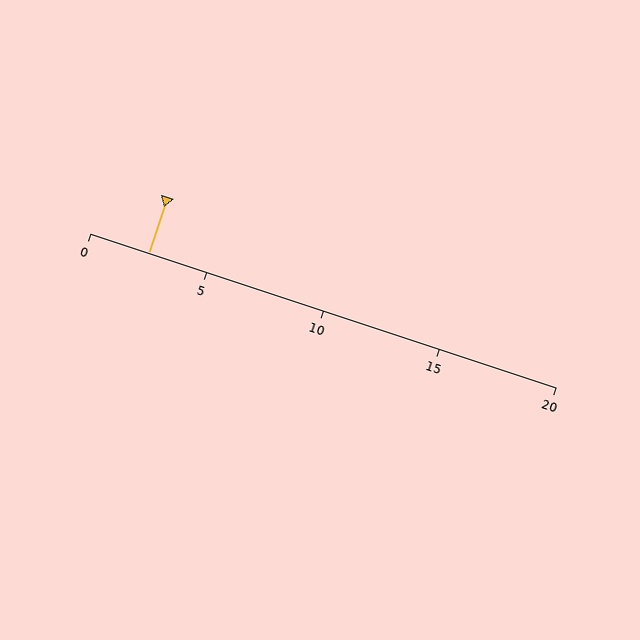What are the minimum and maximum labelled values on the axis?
The axis runs from 0 to 20.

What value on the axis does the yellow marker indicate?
The marker indicates approximately 2.5.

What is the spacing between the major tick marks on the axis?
The major ticks are spaced 5 apart.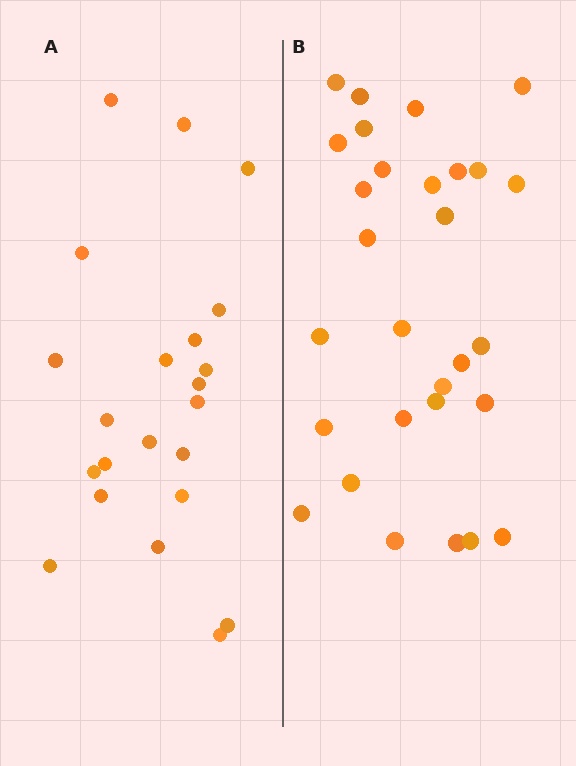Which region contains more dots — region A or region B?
Region B (the right region) has more dots.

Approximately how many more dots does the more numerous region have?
Region B has roughly 8 or so more dots than region A.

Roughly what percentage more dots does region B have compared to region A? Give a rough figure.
About 30% more.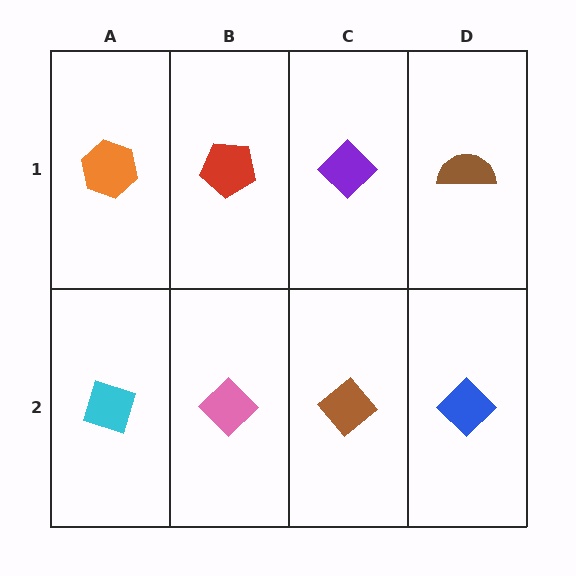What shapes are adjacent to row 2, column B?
A red pentagon (row 1, column B), a cyan diamond (row 2, column A), a brown diamond (row 2, column C).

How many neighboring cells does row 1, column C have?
3.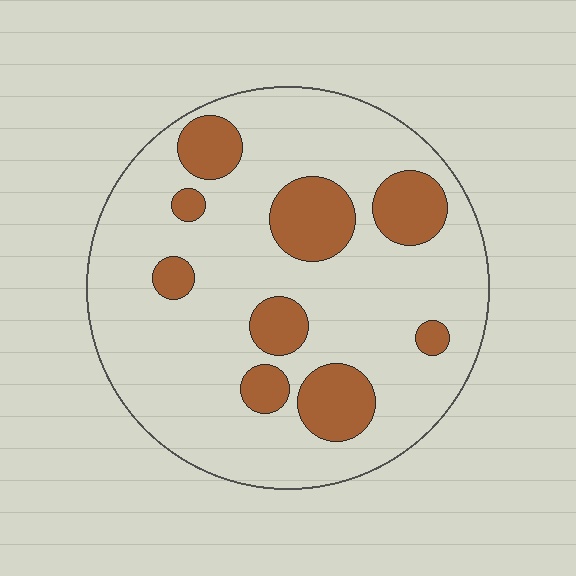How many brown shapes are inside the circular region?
9.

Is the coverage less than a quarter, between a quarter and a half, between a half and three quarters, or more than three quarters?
Less than a quarter.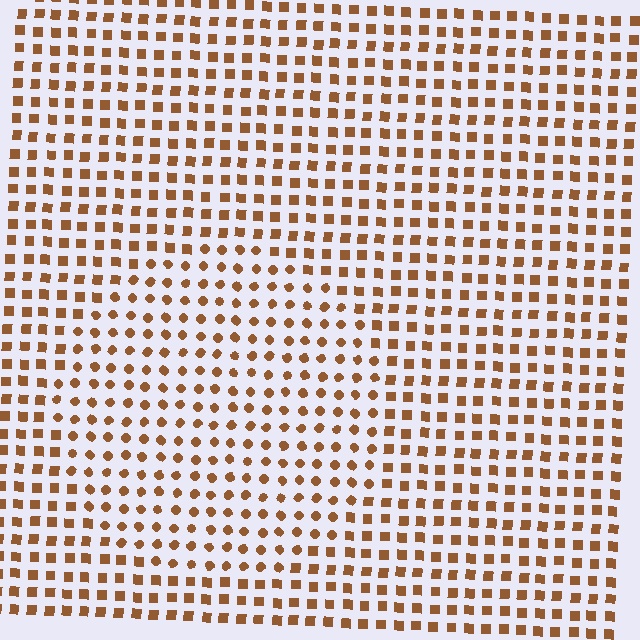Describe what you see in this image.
The image is filled with small brown elements arranged in a uniform grid. A circle-shaped region contains circles, while the surrounding area contains squares. The boundary is defined purely by the change in element shape.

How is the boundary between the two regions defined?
The boundary is defined by a change in element shape: circles inside vs. squares outside. All elements share the same color and spacing.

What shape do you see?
I see a circle.